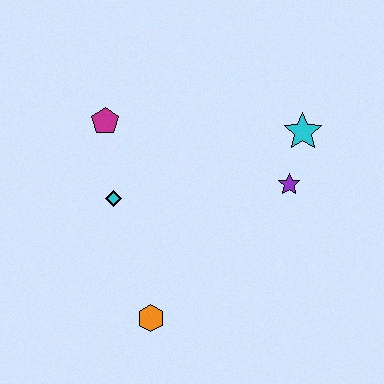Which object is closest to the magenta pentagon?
The cyan diamond is closest to the magenta pentagon.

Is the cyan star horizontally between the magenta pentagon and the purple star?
No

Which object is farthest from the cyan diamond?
The cyan star is farthest from the cyan diamond.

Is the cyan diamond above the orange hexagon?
Yes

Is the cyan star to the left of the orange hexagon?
No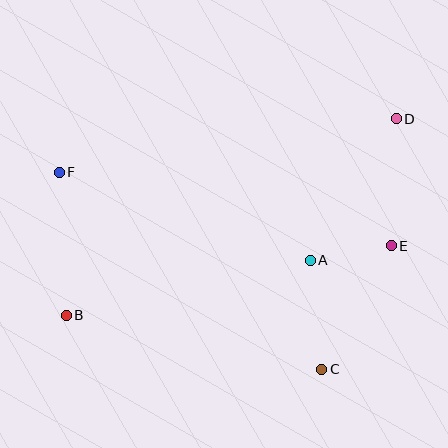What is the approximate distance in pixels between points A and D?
The distance between A and D is approximately 165 pixels.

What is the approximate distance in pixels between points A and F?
The distance between A and F is approximately 266 pixels.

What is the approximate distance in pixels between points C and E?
The distance between C and E is approximately 142 pixels.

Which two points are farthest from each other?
Points B and D are farthest from each other.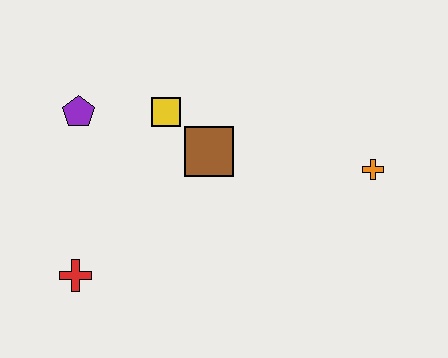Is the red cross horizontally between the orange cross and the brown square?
No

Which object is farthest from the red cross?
The orange cross is farthest from the red cross.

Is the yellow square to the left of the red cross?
No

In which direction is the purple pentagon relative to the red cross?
The purple pentagon is above the red cross.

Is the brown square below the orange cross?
No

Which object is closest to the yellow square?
The brown square is closest to the yellow square.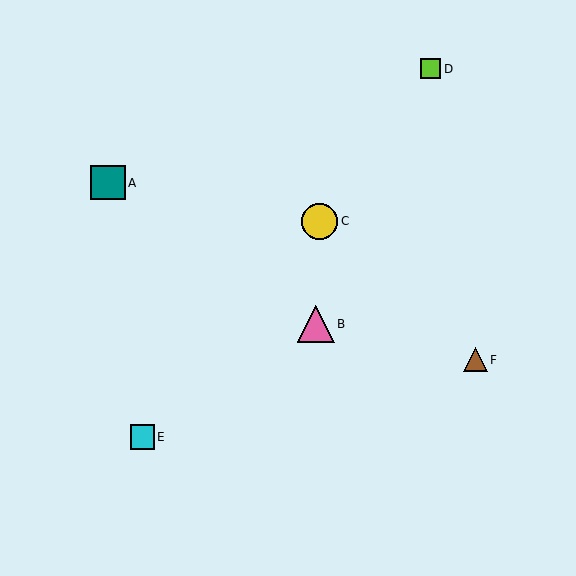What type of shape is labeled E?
Shape E is a cyan square.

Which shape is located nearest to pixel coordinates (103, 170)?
The teal square (labeled A) at (108, 183) is nearest to that location.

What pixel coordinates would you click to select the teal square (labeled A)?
Click at (108, 183) to select the teal square A.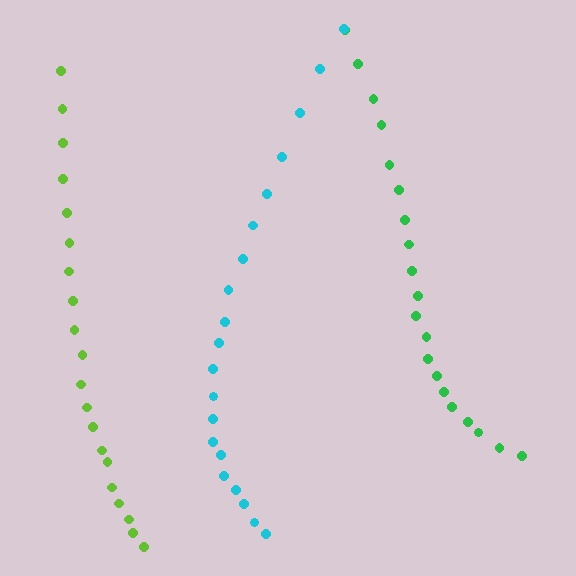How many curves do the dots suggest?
There are 3 distinct paths.